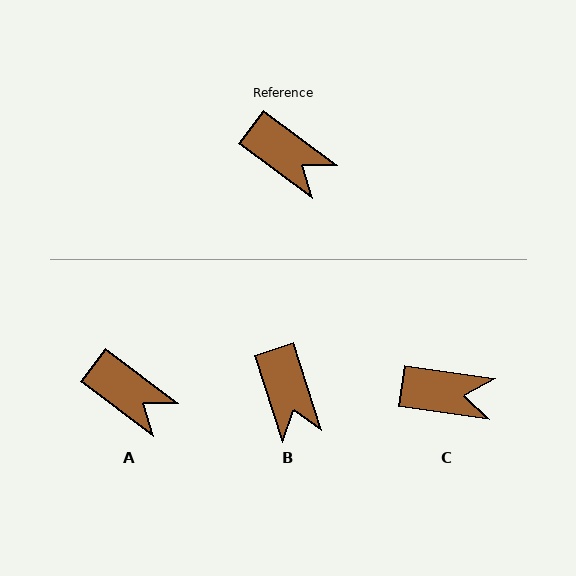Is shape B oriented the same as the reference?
No, it is off by about 35 degrees.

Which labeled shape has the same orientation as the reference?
A.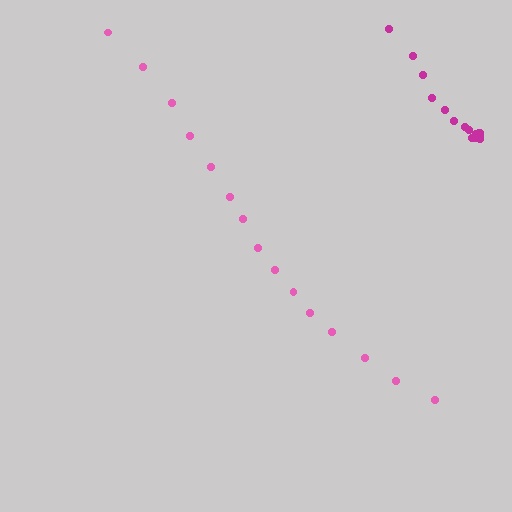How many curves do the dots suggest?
There are 2 distinct paths.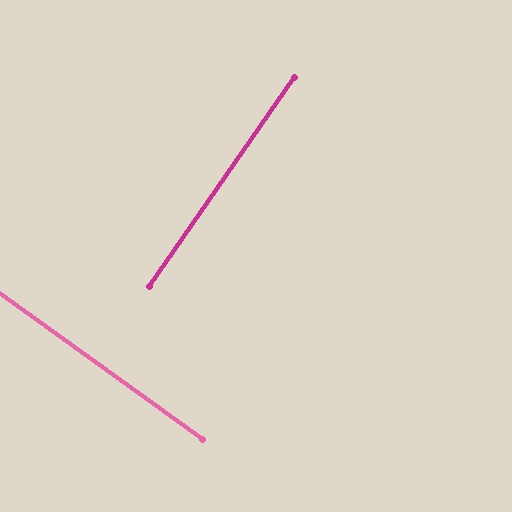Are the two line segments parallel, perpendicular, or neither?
Perpendicular — they meet at approximately 89°.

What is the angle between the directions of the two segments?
Approximately 89 degrees.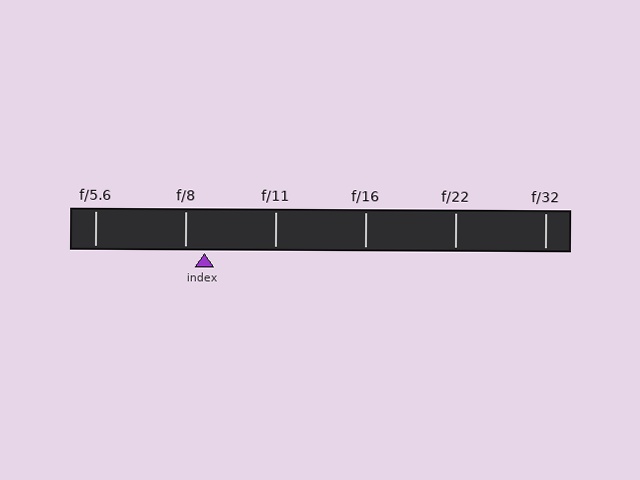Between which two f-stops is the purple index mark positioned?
The index mark is between f/8 and f/11.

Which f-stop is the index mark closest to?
The index mark is closest to f/8.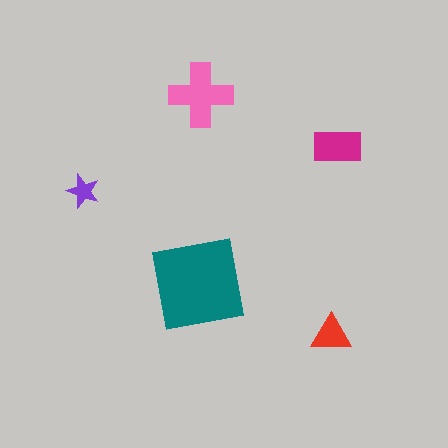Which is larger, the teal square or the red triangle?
The teal square.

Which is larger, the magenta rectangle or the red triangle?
The magenta rectangle.